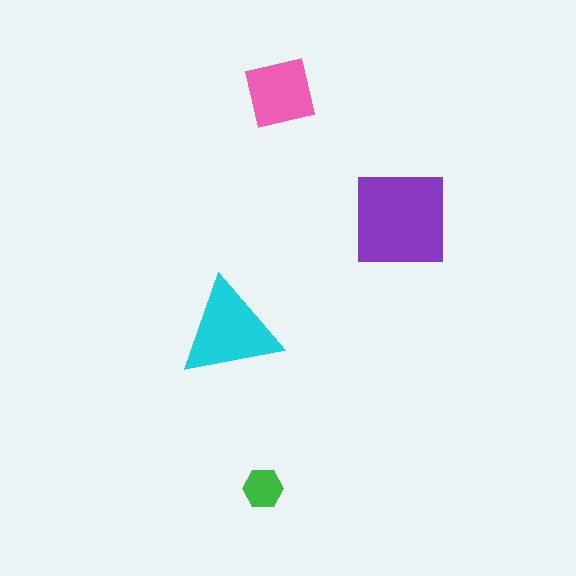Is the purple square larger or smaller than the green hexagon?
Larger.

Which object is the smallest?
The green hexagon.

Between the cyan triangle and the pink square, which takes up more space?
The cyan triangle.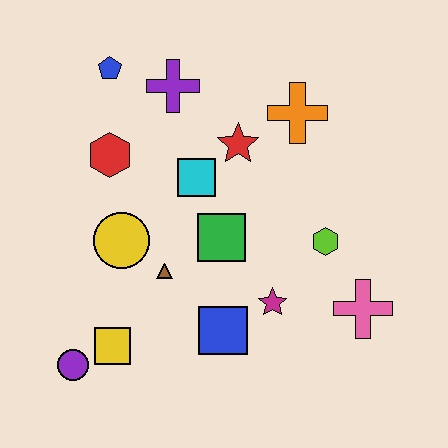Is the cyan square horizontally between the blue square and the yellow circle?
Yes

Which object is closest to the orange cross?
The red star is closest to the orange cross.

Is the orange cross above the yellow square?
Yes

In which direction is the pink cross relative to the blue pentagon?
The pink cross is to the right of the blue pentagon.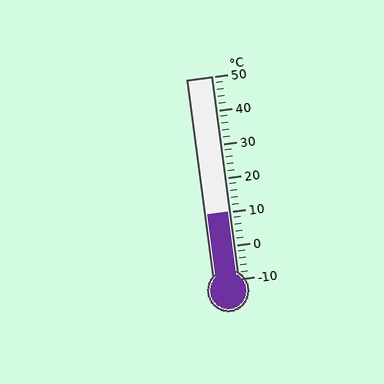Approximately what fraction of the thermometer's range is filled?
The thermometer is filled to approximately 35% of its range.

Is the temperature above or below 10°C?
The temperature is at 10°C.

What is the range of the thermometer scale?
The thermometer scale ranges from -10°C to 50°C.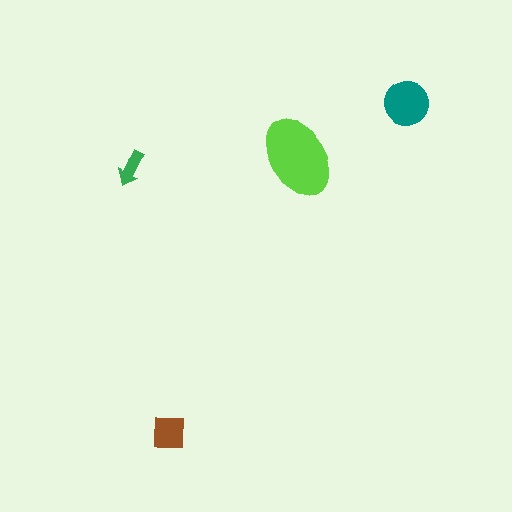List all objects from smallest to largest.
The green arrow, the brown square, the teal circle, the lime ellipse.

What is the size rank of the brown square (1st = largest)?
3rd.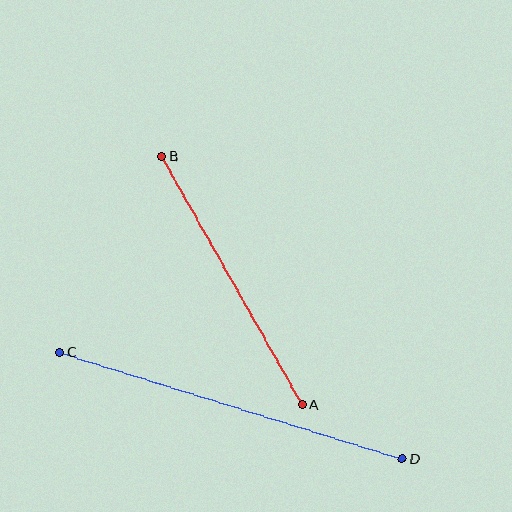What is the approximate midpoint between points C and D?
The midpoint is at approximately (231, 405) pixels.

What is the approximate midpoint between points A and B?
The midpoint is at approximately (232, 280) pixels.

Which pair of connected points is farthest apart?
Points C and D are farthest apart.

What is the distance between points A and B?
The distance is approximately 285 pixels.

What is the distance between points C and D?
The distance is approximately 359 pixels.